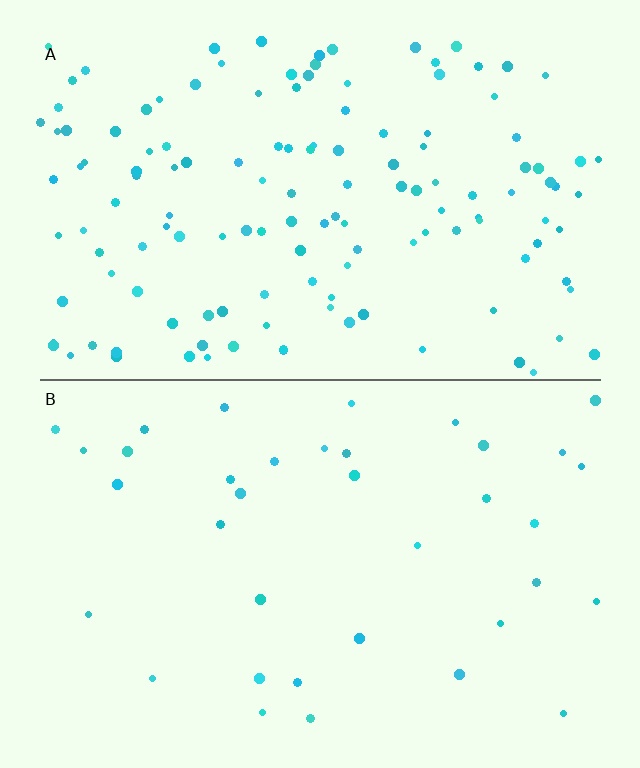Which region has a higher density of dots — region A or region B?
A (the top).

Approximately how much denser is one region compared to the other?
Approximately 3.7× — region A over region B.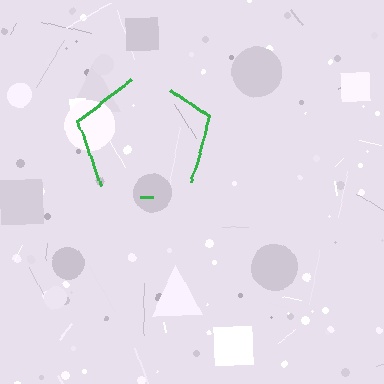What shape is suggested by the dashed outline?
The dashed outline suggests a pentagon.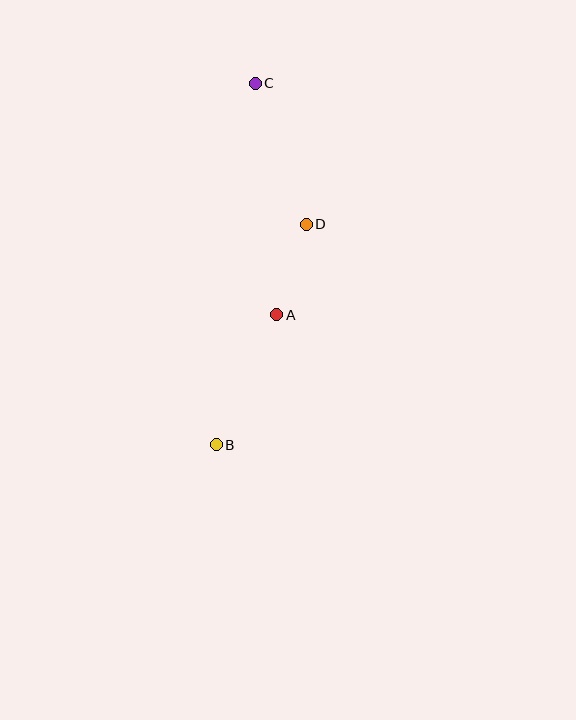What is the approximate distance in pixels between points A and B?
The distance between A and B is approximately 143 pixels.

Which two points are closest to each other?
Points A and D are closest to each other.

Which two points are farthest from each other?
Points B and C are farthest from each other.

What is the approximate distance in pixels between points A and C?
The distance between A and C is approximately 233 pixels.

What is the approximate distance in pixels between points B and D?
The distance between B and D is approximately 238 pixels.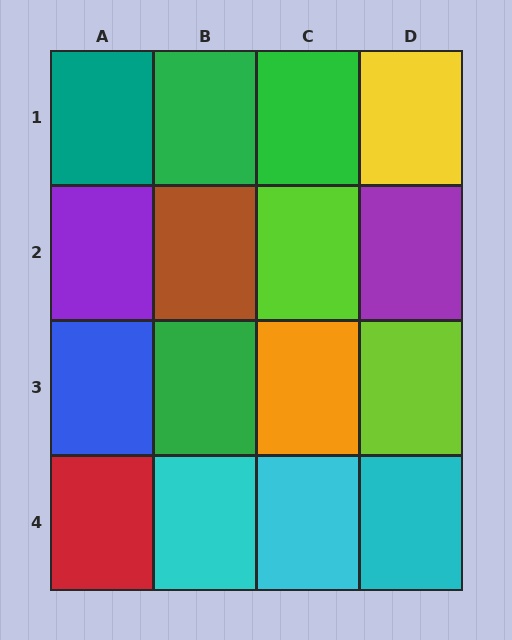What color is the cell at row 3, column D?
Lime.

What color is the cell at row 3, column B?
Green.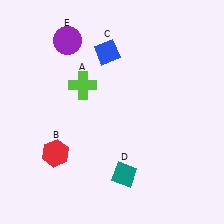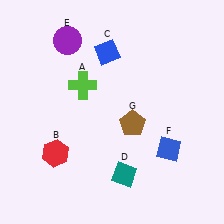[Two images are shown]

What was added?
A blue diamond (F), a brown pentagon (G) were added in Image 2.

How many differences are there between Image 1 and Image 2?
There are 2 differences between the two images.